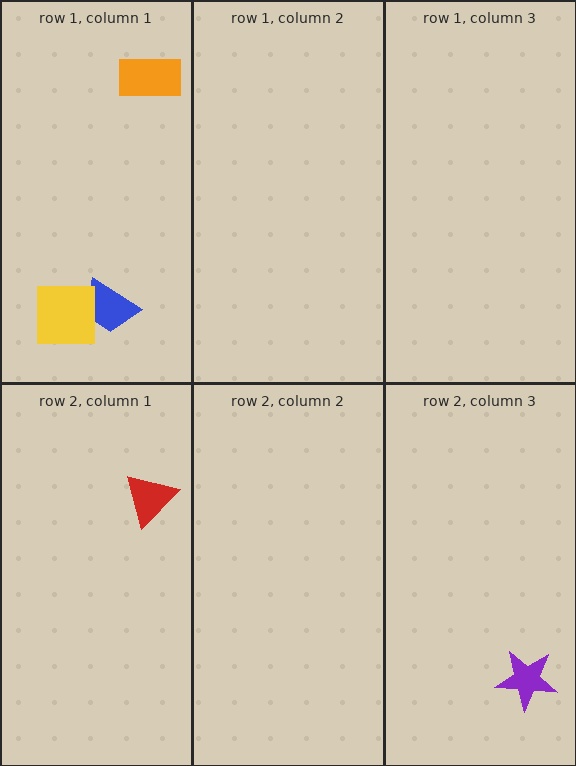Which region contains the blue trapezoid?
The row 1, column 1 region.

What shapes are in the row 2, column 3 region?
The purple star.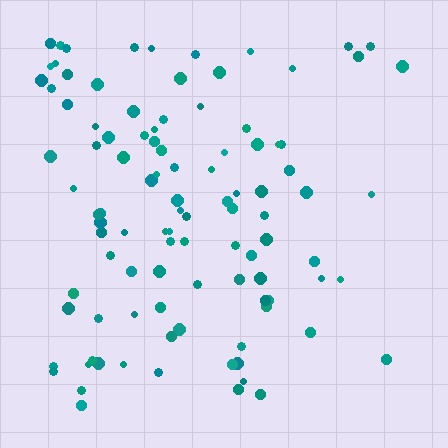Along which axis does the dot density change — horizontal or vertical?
Horizontal.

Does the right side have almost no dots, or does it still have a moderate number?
Still a moderate number, just noticeably fewer than the left.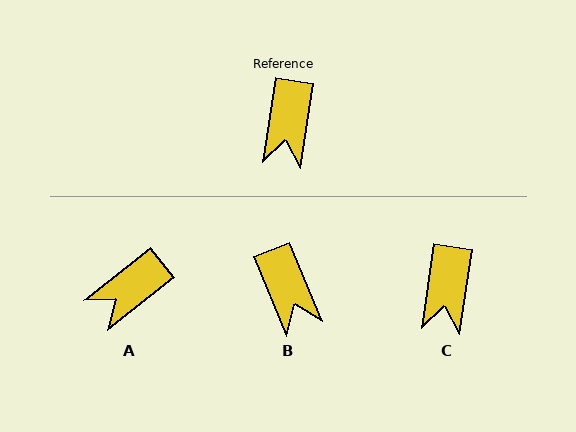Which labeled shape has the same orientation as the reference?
C.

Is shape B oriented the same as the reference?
No, it is off by about 31 degrees.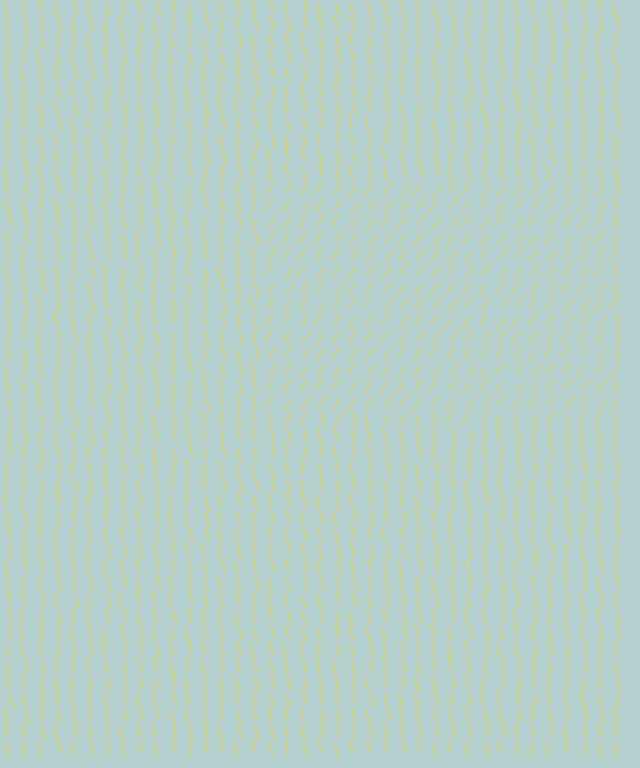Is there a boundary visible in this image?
Yes, there is a texture boundary formed by a change in line orientation.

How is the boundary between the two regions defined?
The boundary is defined purely by a change in line orientation (approximately 45 degrees difference). All lines are the same color and thickness.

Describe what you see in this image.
The image is filled with small yellow line segments. A rectangle region in the image has lines oriented differently from the surrounding lines, creating a visible texture boundary.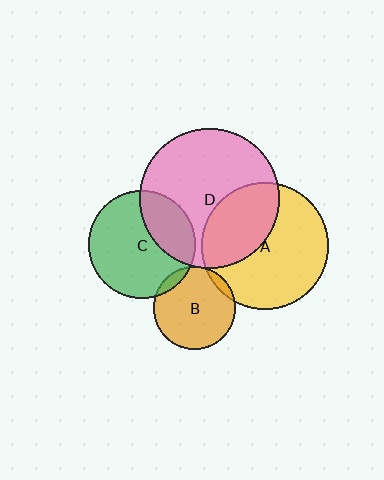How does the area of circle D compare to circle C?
Approximately 1.7 times.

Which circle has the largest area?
Circle D (pink).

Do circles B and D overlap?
Yes.